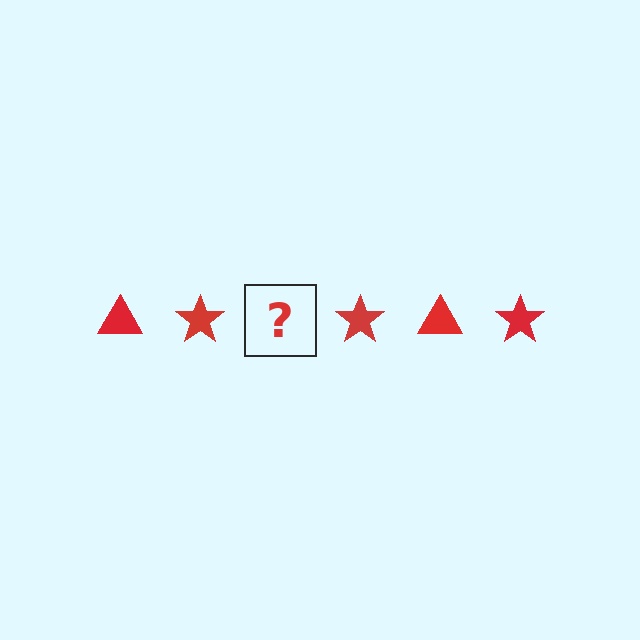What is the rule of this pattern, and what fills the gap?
The rule is that the pattern cycles through triangle, star shapes in red. The gap should be filled with a red triangle.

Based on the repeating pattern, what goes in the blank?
The blank should be a red triangle.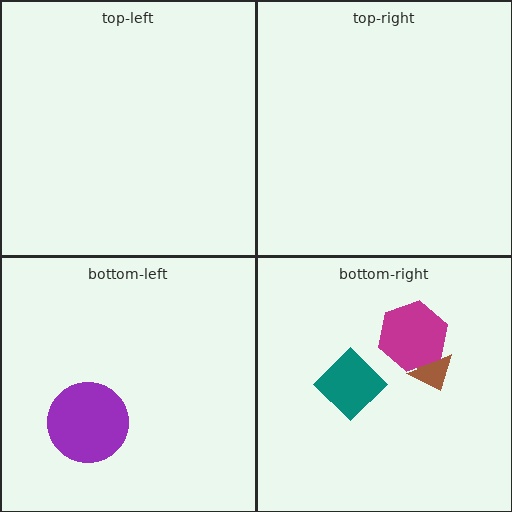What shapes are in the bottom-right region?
The teal diamond, the brown arrow, the magenta hexagon.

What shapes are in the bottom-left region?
The purple circle.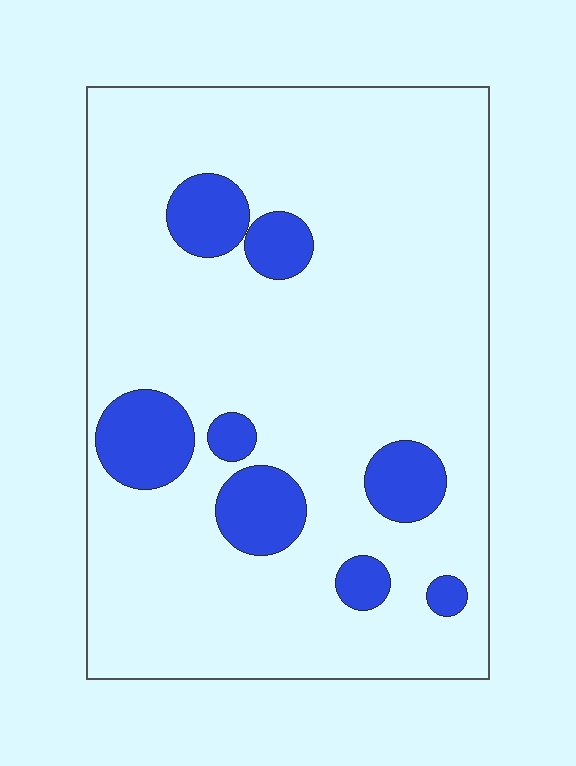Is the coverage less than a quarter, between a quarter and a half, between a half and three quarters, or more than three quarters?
Less than a quarter.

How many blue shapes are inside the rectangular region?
8.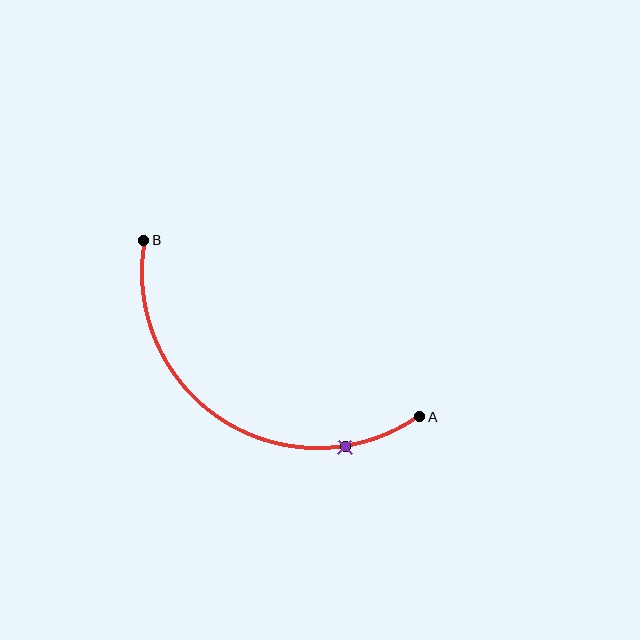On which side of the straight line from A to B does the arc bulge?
The arc bulges below the straight line connecting A and B.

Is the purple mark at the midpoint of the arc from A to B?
No. The purple mark lies on the arc but is closer to endpoint A. The arc midpoint would be at the point on the curve equidistant along the arc from both A and B.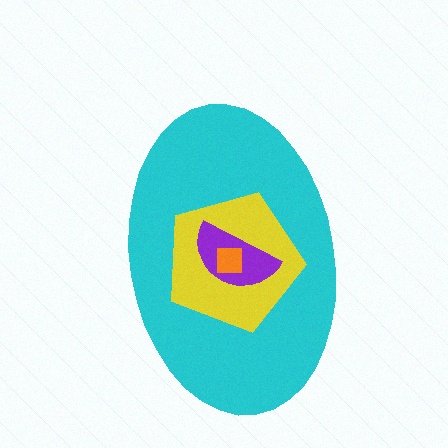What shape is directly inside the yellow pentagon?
The purple semicircle.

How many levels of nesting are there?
4.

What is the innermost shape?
The orange square.